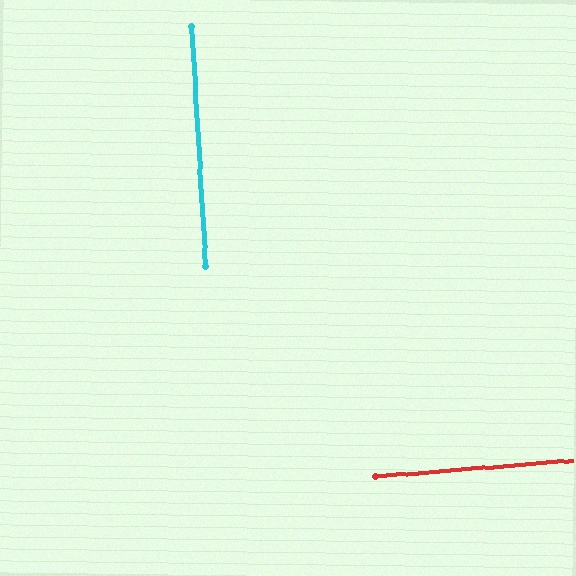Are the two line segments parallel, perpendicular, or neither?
Perpendicular — they meet at approximately 89°.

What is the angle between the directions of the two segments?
Approximately 89 degrees.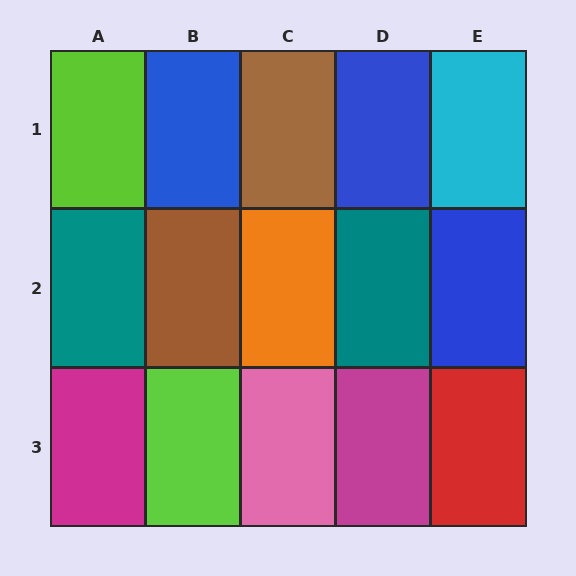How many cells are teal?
2 cells are teal.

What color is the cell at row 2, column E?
Blue.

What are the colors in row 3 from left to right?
Magenta, lime, pink, magenta, red.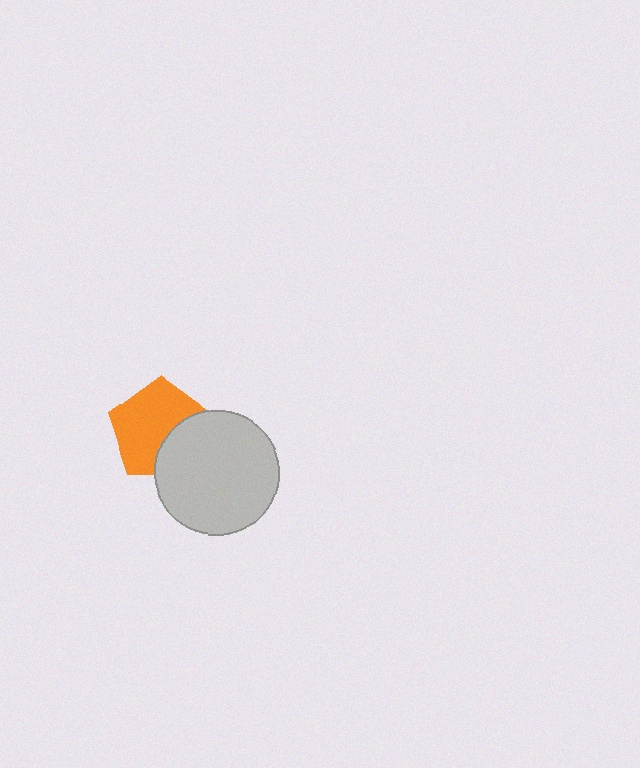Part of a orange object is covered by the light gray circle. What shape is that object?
It is a pentagon.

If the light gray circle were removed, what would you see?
You would see the complete orange pentagon.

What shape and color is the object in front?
The object in front is a light gray circle.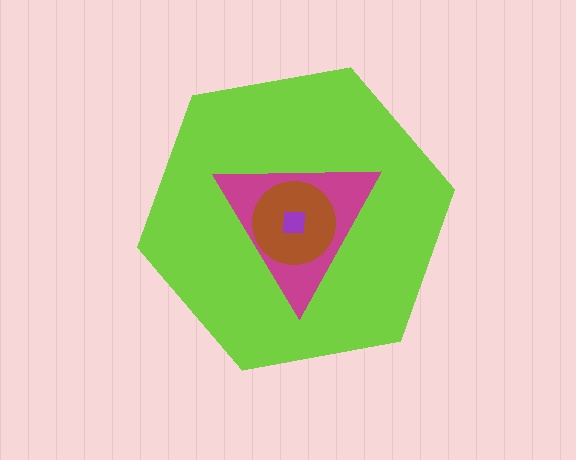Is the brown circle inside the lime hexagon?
Yes.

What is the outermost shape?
The lime hexagon.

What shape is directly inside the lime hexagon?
The magenta triangle.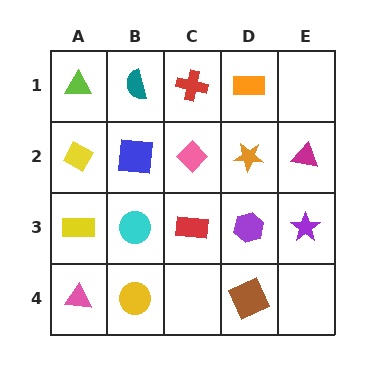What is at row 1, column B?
A teal semicircle.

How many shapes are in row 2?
5 shapes.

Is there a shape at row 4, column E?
No, that cell is empty.